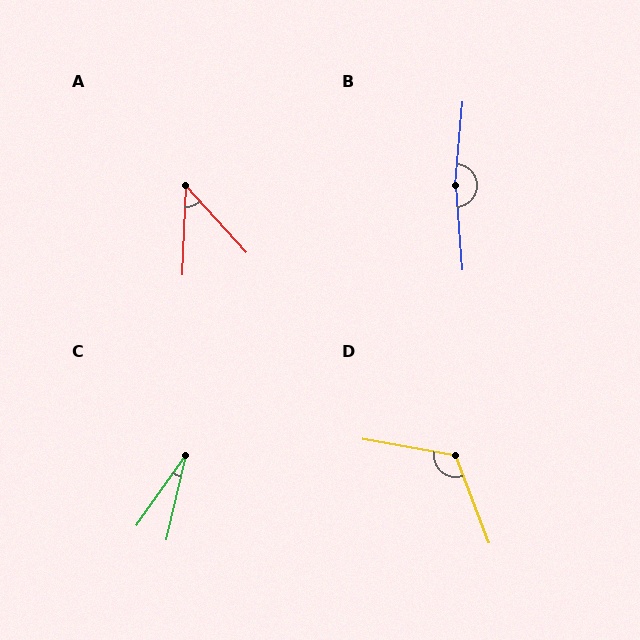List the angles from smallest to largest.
C (22°), A (45°), D (121°), B (170°).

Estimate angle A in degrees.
Approximately 45 degrees.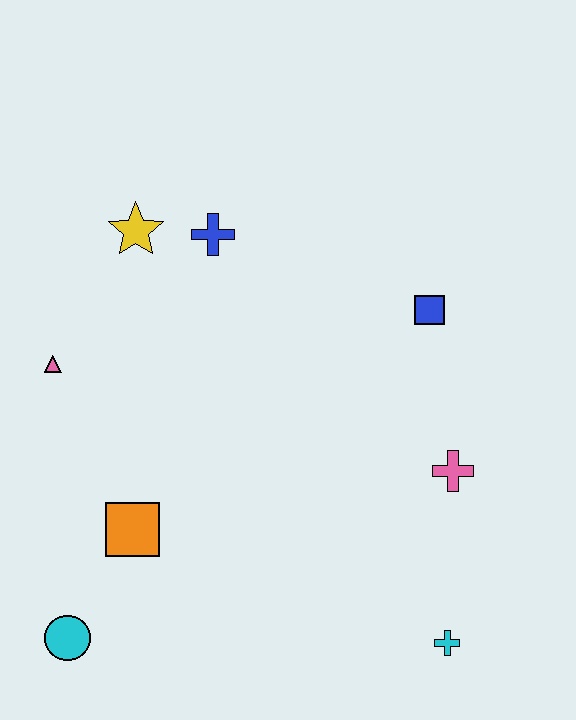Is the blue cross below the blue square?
No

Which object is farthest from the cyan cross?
The yellow star is farthest from the cyan cross.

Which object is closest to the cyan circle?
The orange square is closest to the cyan circle.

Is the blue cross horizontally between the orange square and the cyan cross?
Yes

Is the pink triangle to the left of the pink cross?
Yes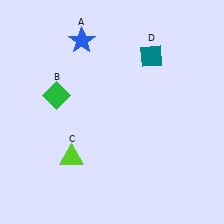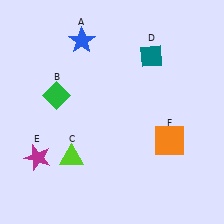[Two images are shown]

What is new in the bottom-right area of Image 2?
An orange square (F) was added in the bottom-right area of Image 2.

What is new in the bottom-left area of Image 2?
A magenta star (E) was added in the bottom-left area of Image 2.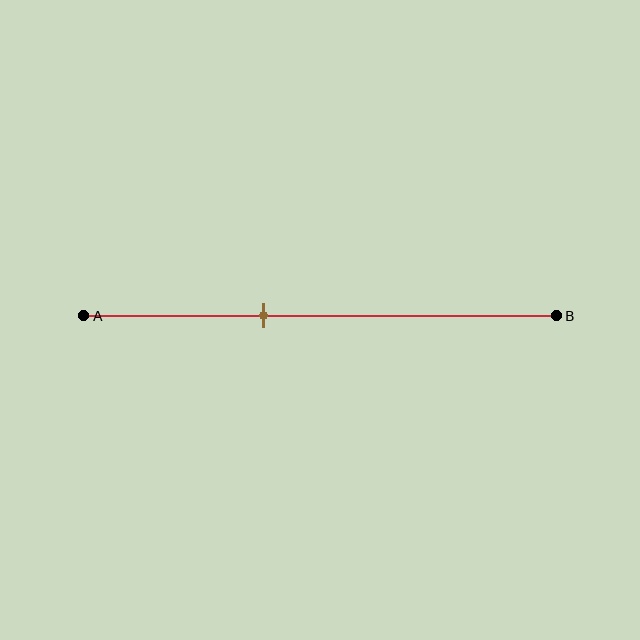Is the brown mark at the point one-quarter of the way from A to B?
No, the mark is at about 40% from A, not at the 25% one-quarter point.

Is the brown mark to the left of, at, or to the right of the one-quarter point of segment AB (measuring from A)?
The brown mark is to the right of the one-quarter point of segment AB.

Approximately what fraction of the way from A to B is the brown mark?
The brown mark is approximately 40% of the way from A to B.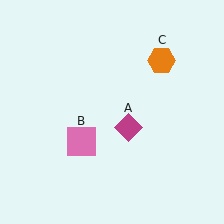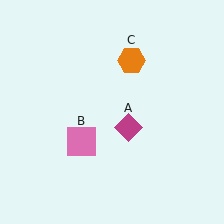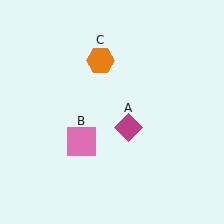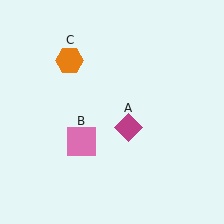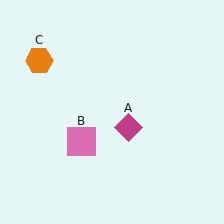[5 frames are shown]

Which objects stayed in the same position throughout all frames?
Magenta diamond (object A) and pink square (object B) remained stationary.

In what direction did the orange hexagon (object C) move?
The orange hexagon (object C) moved left.